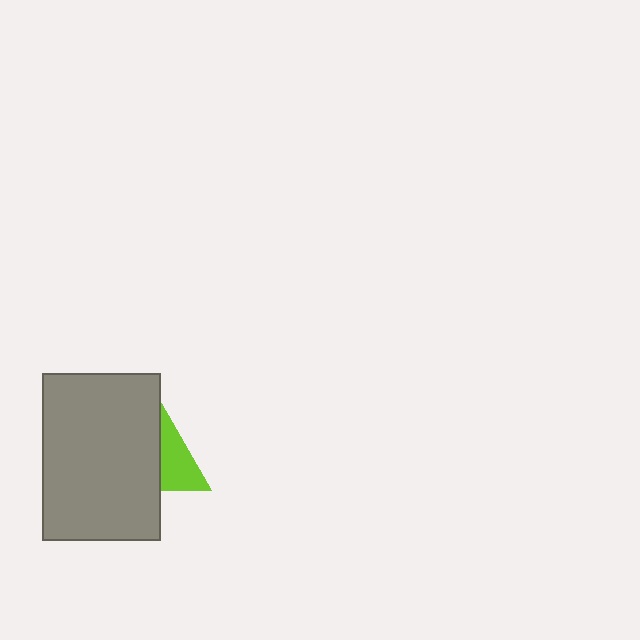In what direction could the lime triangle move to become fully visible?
The lime triangle could move right. That would shift it out from behind the gray rectangle entirely.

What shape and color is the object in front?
The object in front is a gray rectangle.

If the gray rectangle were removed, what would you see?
You would see the complete lime triangle.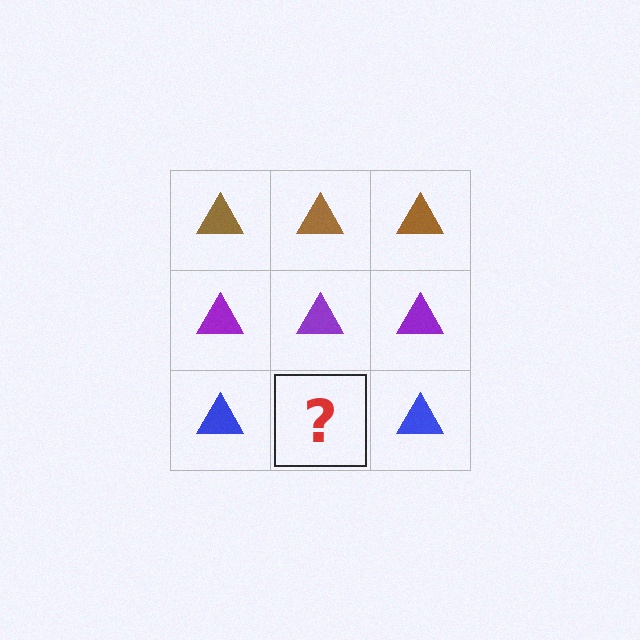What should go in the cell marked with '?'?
The missing cell should contain a blue triangle.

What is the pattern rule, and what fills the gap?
The rule is that each row has a consistent color. The gap should be filled with a blue triangle.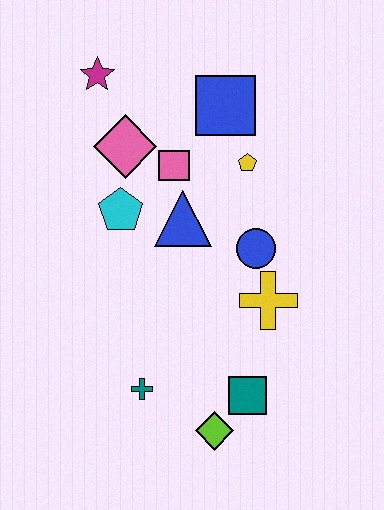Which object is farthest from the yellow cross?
The magenta star is farthest from the yellow cross.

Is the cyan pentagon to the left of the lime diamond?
Yes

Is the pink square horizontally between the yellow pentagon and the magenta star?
Yes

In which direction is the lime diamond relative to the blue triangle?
The lime diamond is below the blue triangle.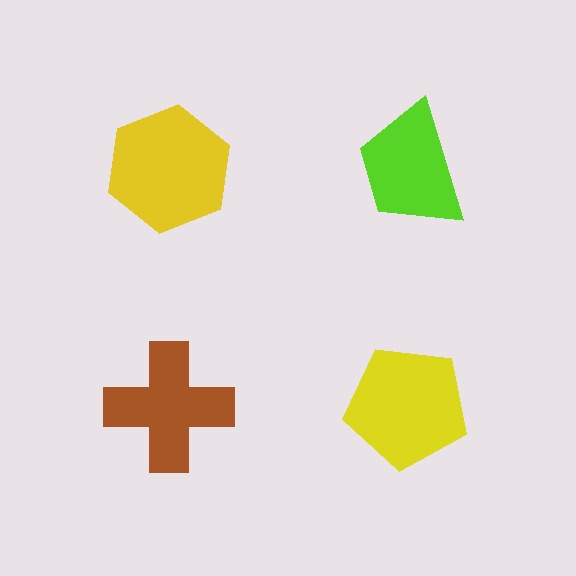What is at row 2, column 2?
A yellow pentagon.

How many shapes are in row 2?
2 shapes.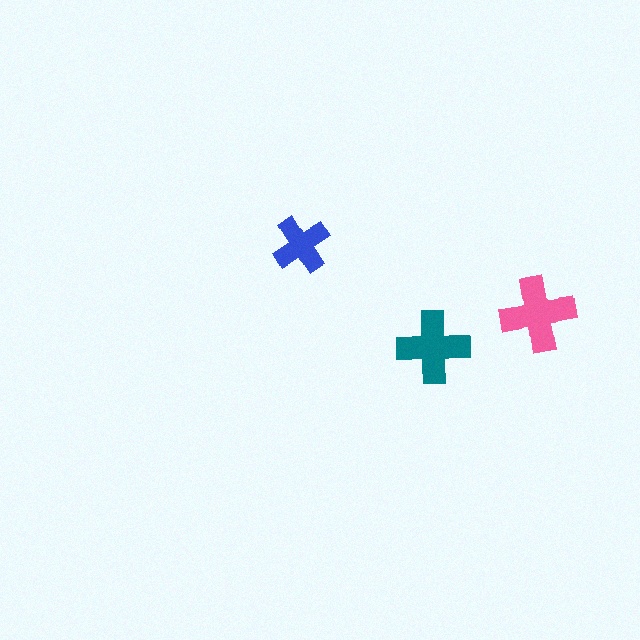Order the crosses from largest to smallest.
the pink one, the teal one, the blue one.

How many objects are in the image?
There are 3 objects in the image.